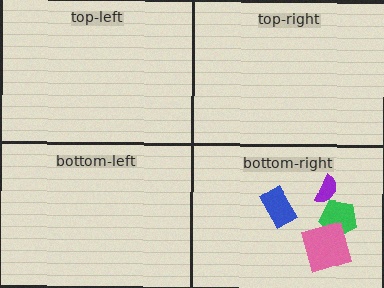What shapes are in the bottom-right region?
The blue rectangle, the green pentagon, the pink square, the purple semicircle.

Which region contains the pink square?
The bottom-right region.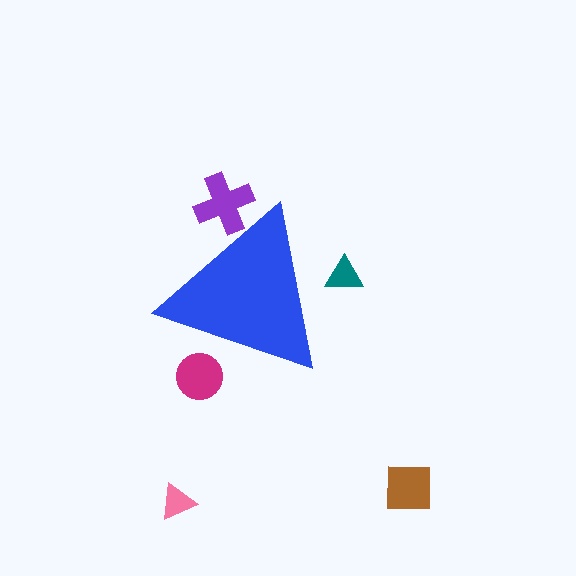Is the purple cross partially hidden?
Yes, the purple cross is partially hidden behind the blue triangle.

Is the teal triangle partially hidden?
Yes, the teal triangle is partially hidden behind the blue triangle.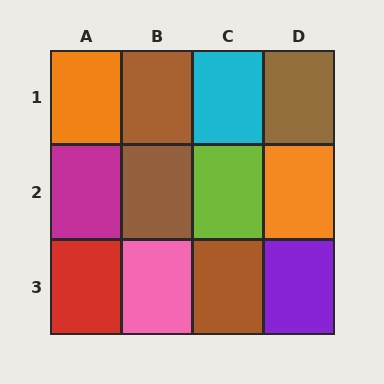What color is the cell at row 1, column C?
Cyan.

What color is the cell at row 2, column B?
Brown.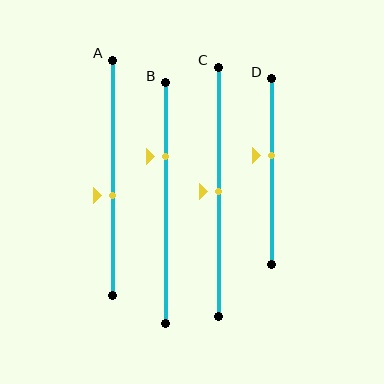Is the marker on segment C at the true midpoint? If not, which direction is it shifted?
Yes, the marker on segment C is at the true midpoint.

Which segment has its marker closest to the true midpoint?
Segment C has its marker closest to the true midpoint.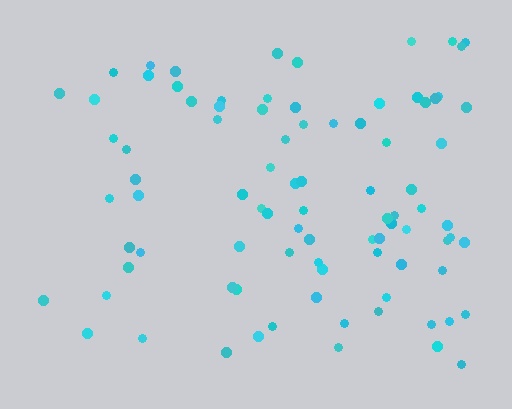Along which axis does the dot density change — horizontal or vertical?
Horizontal.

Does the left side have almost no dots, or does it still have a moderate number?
Still a moderate number, just noticeably fewer than the right.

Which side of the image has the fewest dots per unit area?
The left.